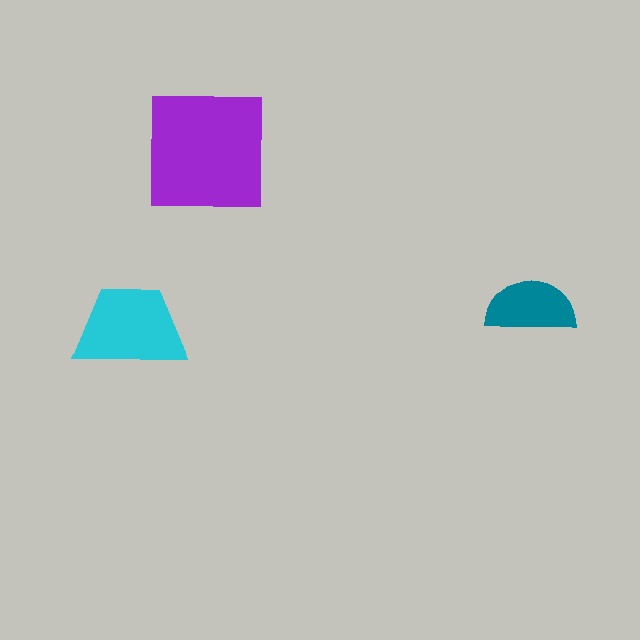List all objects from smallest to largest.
The teal semicircle, the cyan trapezoid, the purple square.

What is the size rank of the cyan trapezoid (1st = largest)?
2nd.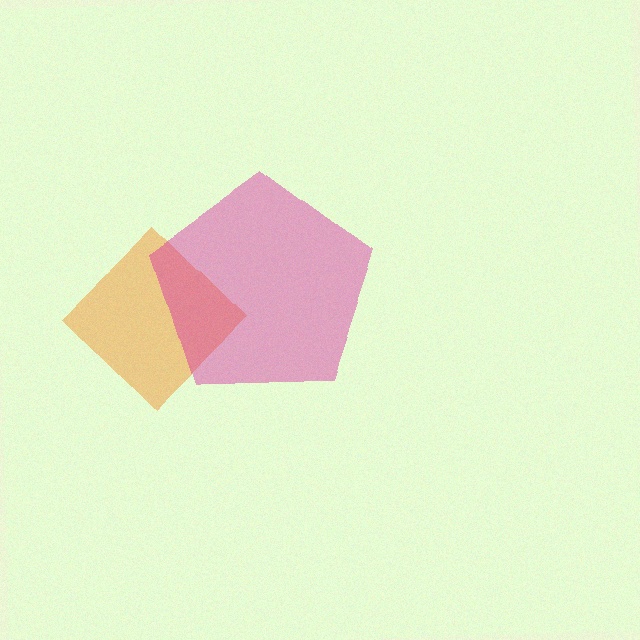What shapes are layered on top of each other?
The layered shapes are: an orange diamond, a magenta pentagon.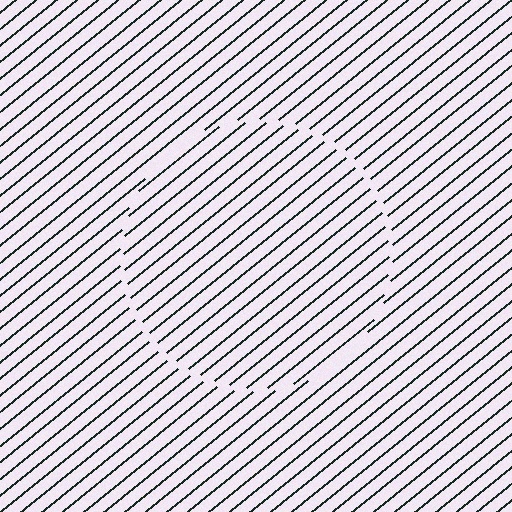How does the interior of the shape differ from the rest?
The interior of the shape contains the same grating, shifted by half a period — the contour is defined by the phase discontinuity where line-ends from the inner and outer gratings abut.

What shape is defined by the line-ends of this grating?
An illusory circle. The interior of the shape contains the same grating, shifted by half a period — the contour is defined by the phase discontinuity where line-ends from the inner and outer gratings abut.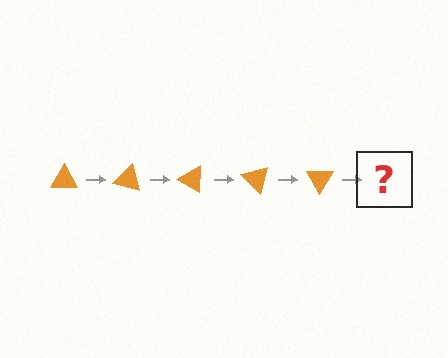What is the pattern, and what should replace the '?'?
The pattern is that the triangle rotates 15 degrees each step. The '?' should be an orange triangle rotated 75 degrees.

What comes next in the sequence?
The next element should be an orange triangle rotated 75 degrees.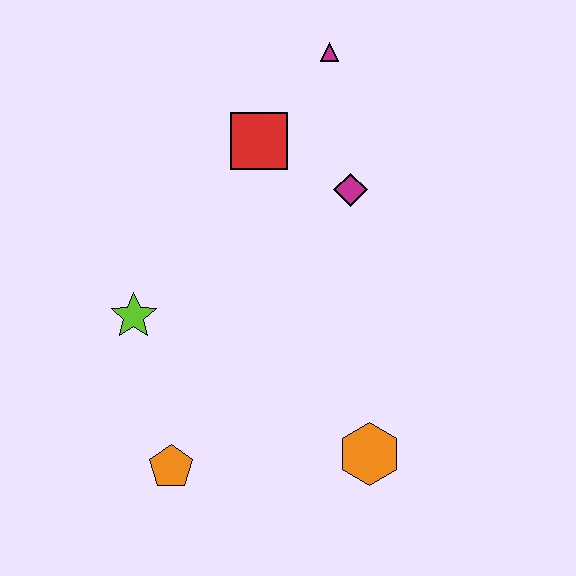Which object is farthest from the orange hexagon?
The magenta triangle is farthest from the orange hexagon.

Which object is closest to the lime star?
The orange pentagon is closest to the lime star.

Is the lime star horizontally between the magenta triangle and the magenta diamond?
No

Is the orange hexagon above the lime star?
No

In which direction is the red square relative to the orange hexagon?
The red square is above the orange hexagon.